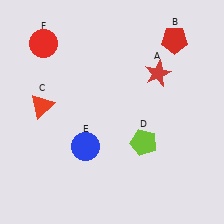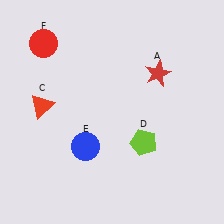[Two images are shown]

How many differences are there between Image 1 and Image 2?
There is 1 difference between the two images.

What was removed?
The red pentagon (B) was removed in Image 2.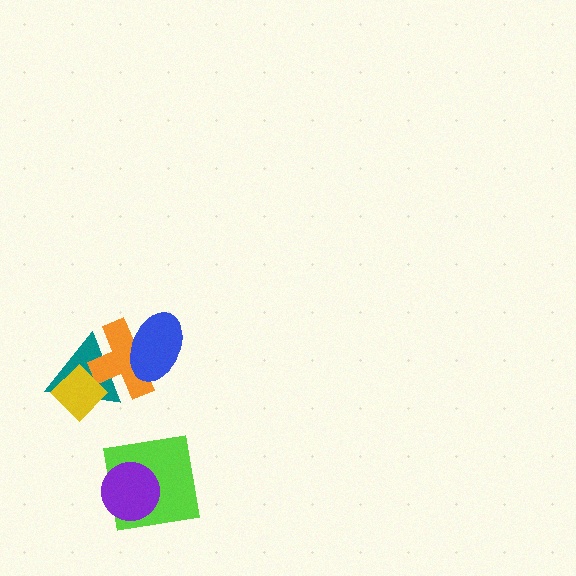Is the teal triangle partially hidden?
Yes, it is partially covered by another shape.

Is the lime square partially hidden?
Yes, it is partially covered by another shape.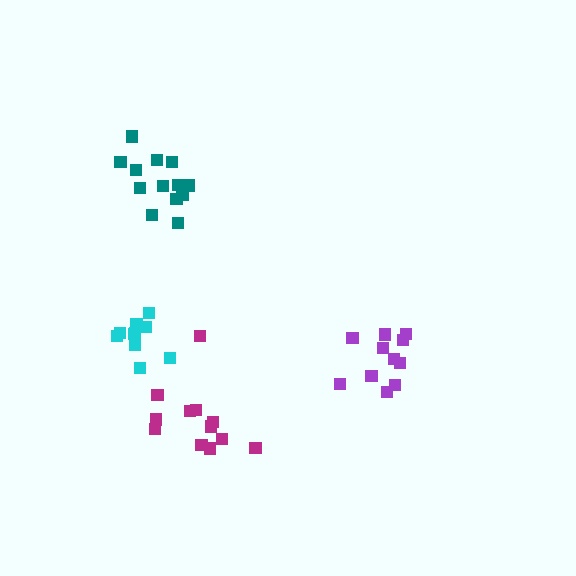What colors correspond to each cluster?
The clusters are colored: teal, purple, cyan, magenta.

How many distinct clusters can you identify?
There are 4 distinct clusters.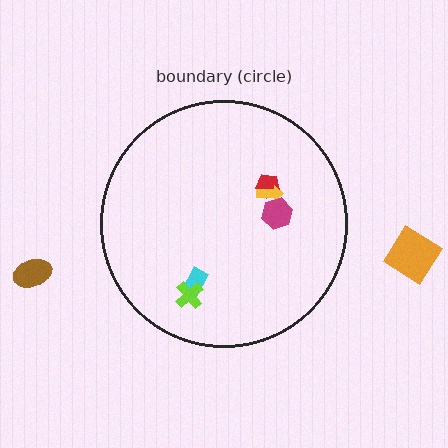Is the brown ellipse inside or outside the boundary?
Outside.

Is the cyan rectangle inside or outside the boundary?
Inside.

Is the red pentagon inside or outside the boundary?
Inside.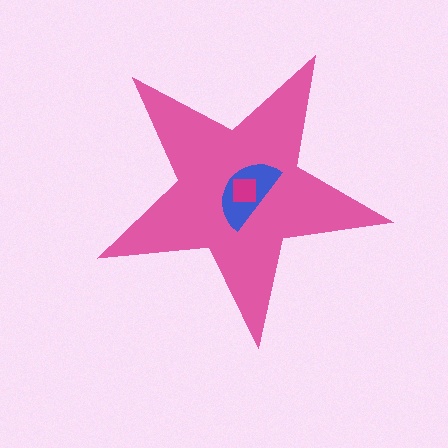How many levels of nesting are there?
3.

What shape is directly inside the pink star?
The blue semicircle.